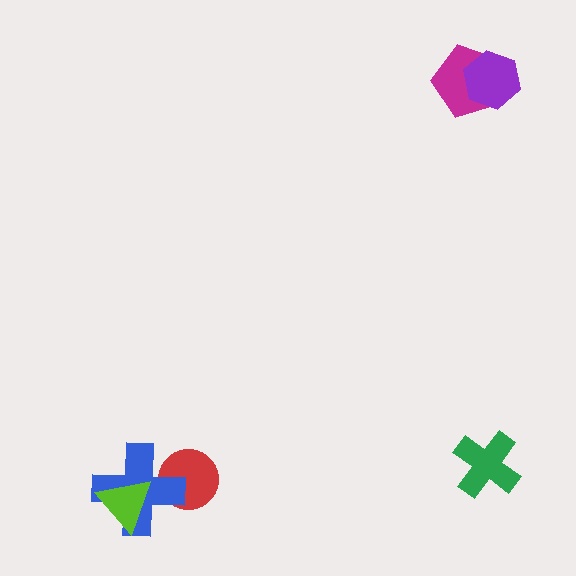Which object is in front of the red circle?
The blue cross is in front of the red circle.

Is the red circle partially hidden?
Yes, it is partially covered by another shape.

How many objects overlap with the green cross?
0 objects overlap with the green cross.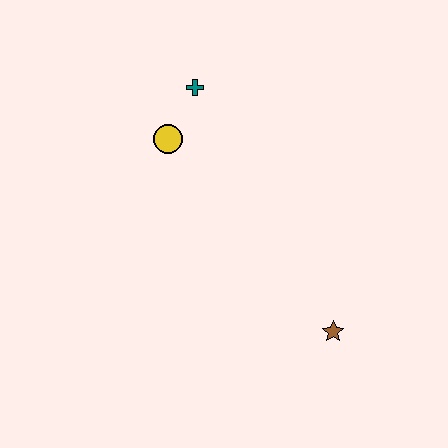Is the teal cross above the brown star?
Yes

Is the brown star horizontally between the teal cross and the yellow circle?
No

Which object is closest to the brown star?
The yellow circle is closest to the brown star.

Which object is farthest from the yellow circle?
The brown star is farthest from the yellow circle.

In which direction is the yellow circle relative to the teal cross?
The yellow circle is below the teal cross.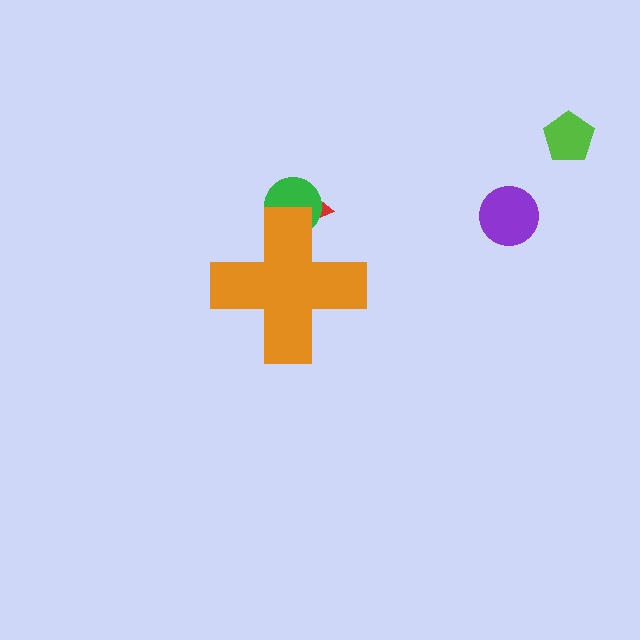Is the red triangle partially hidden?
Yes, the red triangle is partially hidden behind the orange cross.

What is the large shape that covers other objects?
An orange cross.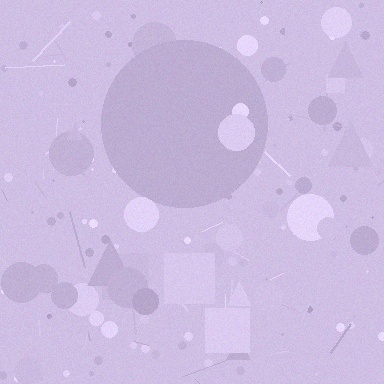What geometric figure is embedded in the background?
A circle is embedded in the background.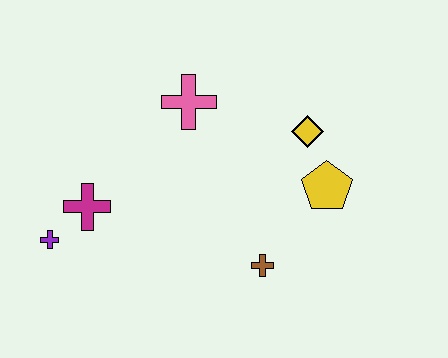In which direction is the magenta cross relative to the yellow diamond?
The magenta cross is to the left of the yellow diamond.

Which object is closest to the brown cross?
The yellow pentagon is closest to the brown cross.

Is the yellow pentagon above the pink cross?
No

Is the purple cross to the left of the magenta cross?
Yes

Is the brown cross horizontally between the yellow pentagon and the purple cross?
Yes